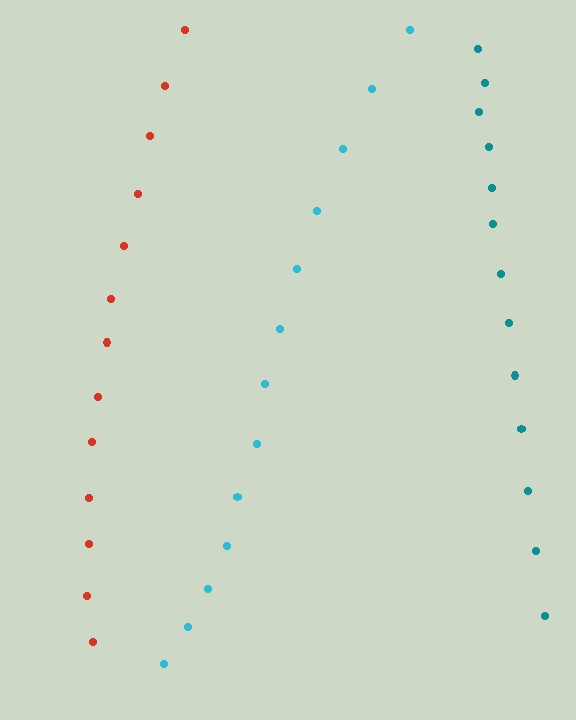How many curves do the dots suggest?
There are 3 distinct paths.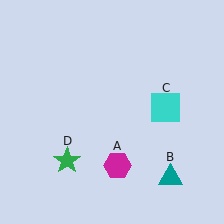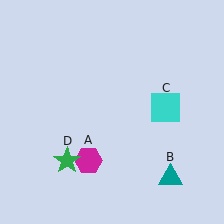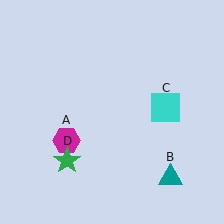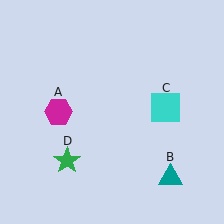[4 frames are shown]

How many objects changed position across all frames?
1 object changed position: magenta hexagon (object A).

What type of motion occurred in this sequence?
The magenta hexagon (object A) rotated clockwise around the center of the scene.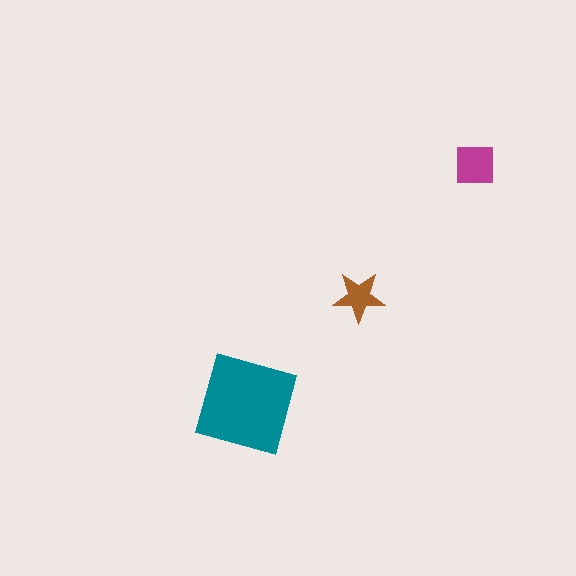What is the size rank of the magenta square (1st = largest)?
2nd.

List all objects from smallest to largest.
The brown star, the magenta square, the teal diamond.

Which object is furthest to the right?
The magenta square is rightmost.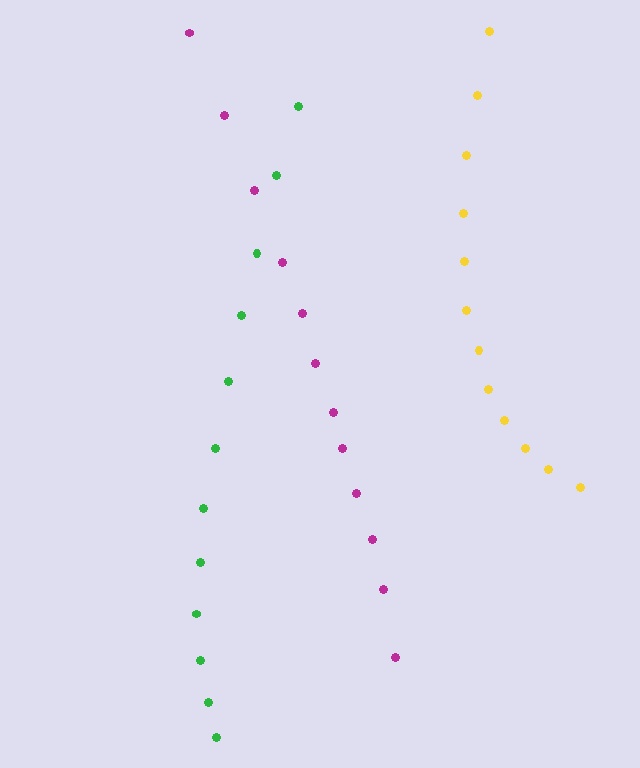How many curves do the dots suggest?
There are 3 distinct paths.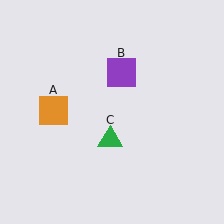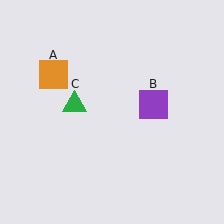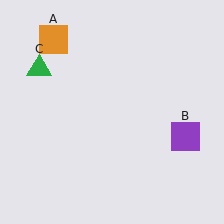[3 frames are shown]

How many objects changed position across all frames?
3 objects changed position: orange square (object A), purple square (object B), green triangle (object C).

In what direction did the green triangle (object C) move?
The green triangle (object C) moved up and to the left.